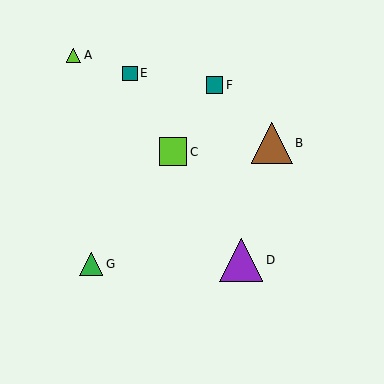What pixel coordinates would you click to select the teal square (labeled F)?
Click at (215, 85) to select the teal square F.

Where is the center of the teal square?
The center of the teal square is at (215, 85).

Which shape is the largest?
The purple triangle (labeled D) is the largest.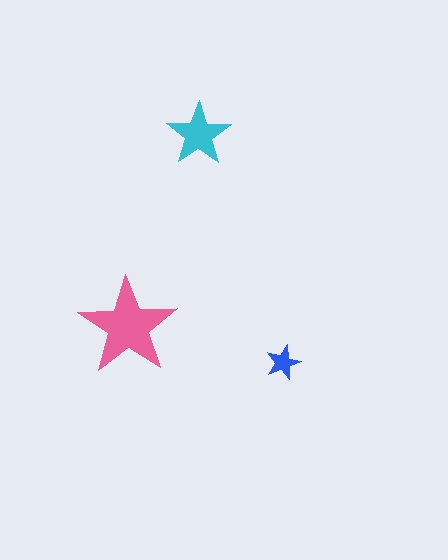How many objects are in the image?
There are 3 objects in the image.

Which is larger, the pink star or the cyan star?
The pink one.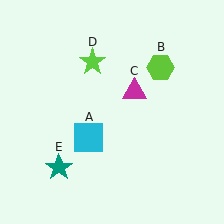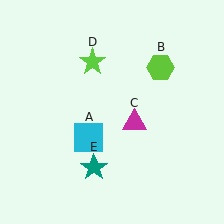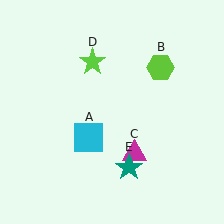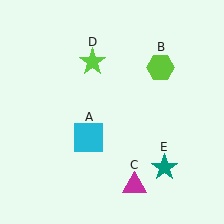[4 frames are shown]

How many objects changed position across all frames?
2 objects changed position: magenta triangle (object C), teal star (object E).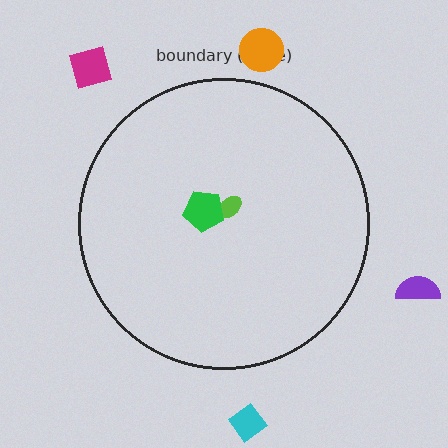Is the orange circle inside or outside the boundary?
Outside.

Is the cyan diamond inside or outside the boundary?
Outside.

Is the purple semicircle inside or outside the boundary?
Outside.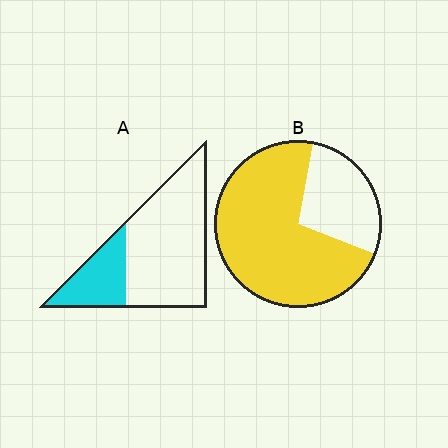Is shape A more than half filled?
No.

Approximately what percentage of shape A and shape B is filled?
A is approximately 25% and B is approximately 70%.